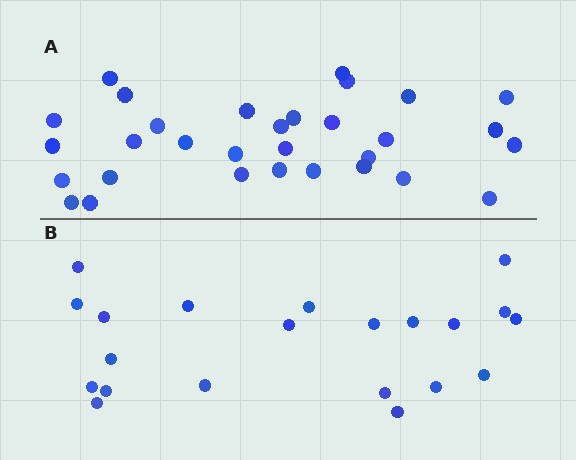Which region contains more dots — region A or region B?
Region A (the top region) has more dots.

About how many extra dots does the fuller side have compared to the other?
Region A has roughly 10 or so more dots than region B.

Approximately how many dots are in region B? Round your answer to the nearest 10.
About 20 dots. (The exact count is 21, which rounds to 20.)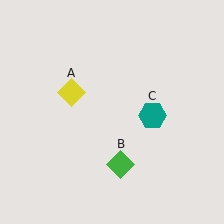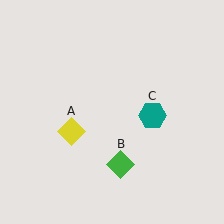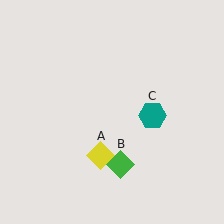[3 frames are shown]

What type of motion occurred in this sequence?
The yellow diamond (object A) rotated counterclockwise around the center of the scene.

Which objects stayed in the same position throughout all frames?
Green diamond (object B) and teal hexagon (object C) remained stationary.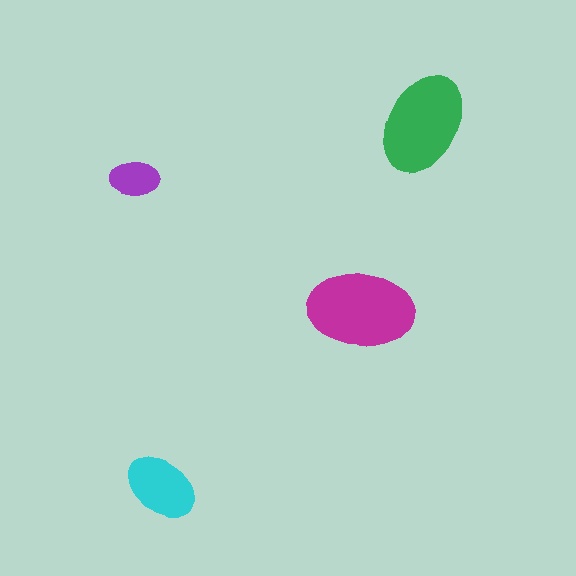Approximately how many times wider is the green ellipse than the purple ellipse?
About 2 times wider.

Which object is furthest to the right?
The green ellipse is rightmost.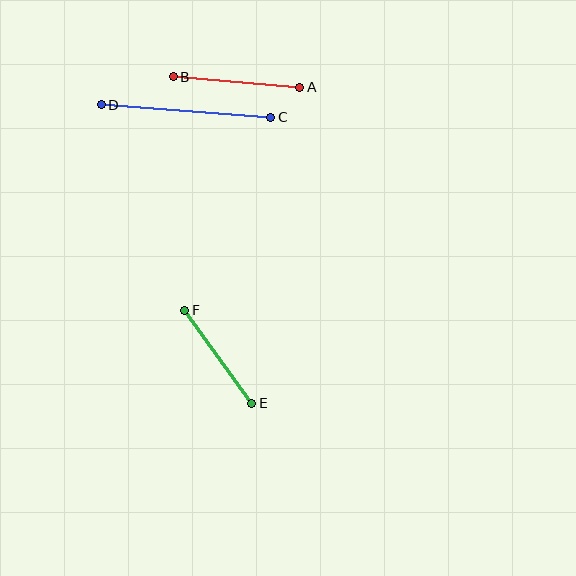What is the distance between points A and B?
The distance is approximately 127 pixels.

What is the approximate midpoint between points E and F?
The midpoint is at approximately (218, 357) pixels.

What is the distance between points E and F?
The distance is approximately 115 pixels.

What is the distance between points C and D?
The distance is approximately 170 pixels.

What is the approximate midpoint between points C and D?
The midpoint is at approximately (186, 111) pixels.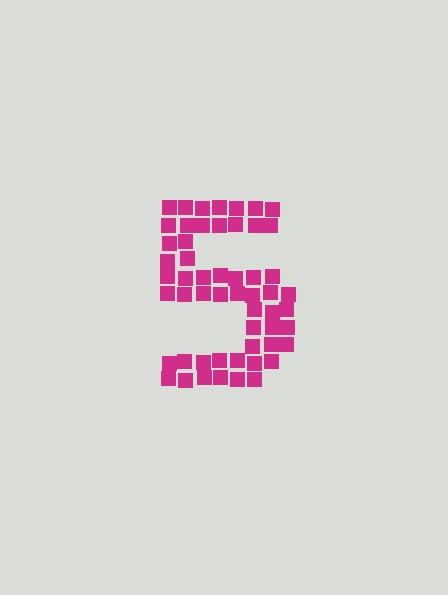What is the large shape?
The large shape is the digit 5.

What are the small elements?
The small elements are squares.